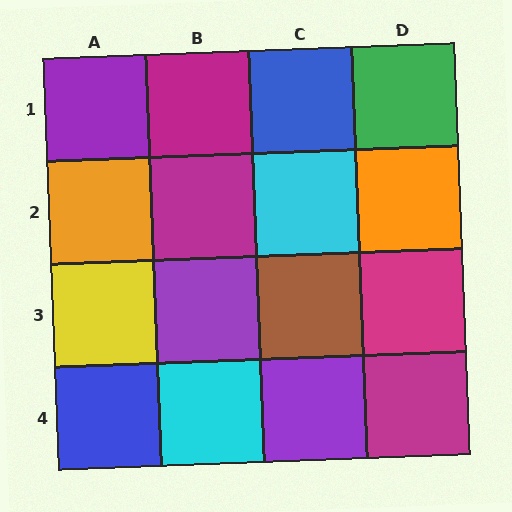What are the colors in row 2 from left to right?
Orange, magenta, cyan, orange.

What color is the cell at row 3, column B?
Purple.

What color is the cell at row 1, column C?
Blue.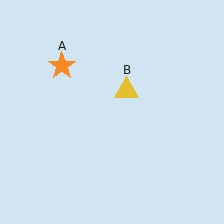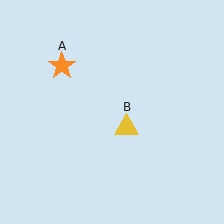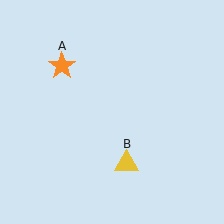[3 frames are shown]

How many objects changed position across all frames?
1 object changed position: yellow triangle (object B).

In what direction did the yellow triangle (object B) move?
The yellow triangle (object B) moved down.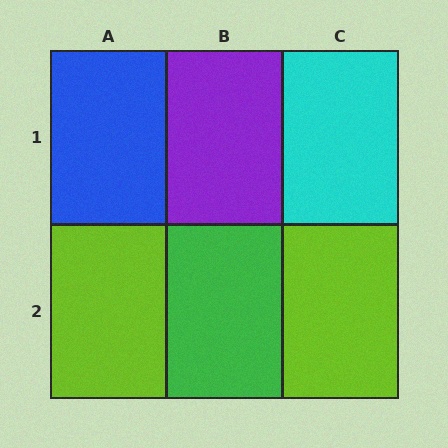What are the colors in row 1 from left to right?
Blue, purple, cyan.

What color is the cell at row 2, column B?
Green.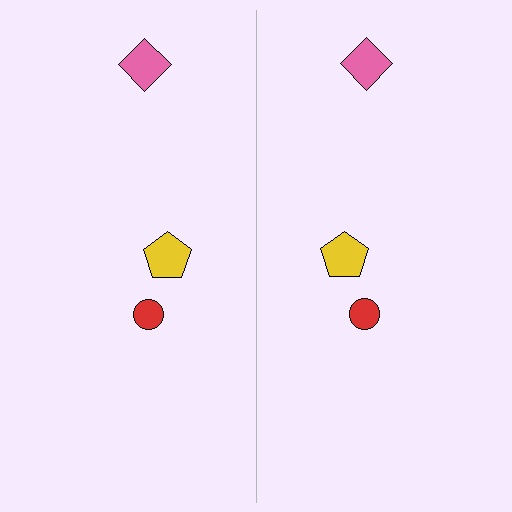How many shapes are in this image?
There are 6 shapes in this image.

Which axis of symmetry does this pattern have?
The pattern has a vertical axis of symmetry running through the center of the image.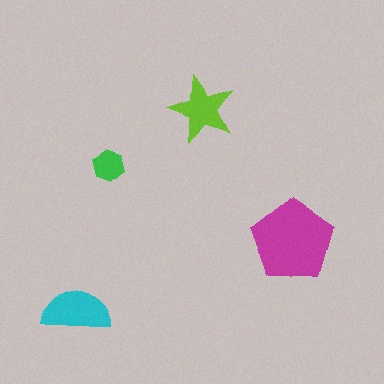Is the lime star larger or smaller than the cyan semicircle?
Smaller.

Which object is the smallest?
The green hexagon.